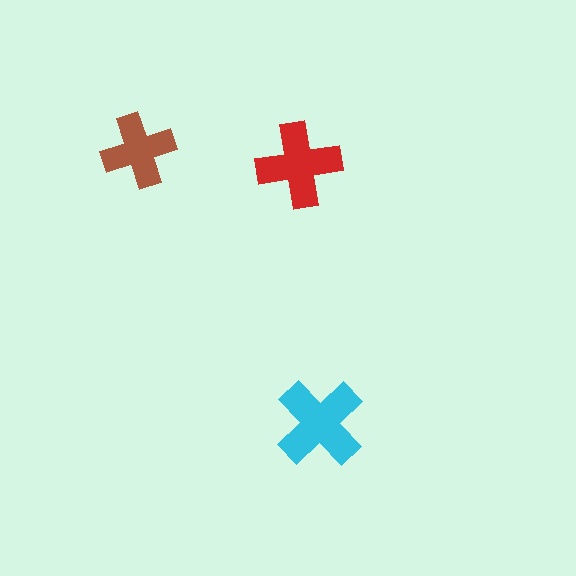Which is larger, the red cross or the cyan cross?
The cyan one.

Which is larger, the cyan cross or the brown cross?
The cyan one.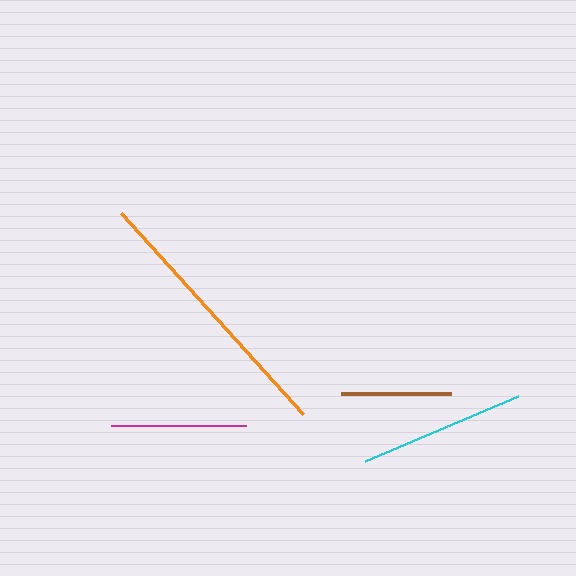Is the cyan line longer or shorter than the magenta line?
The cyan line is longer than the magenta line.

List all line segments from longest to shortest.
From longest to shortest: orange, cyan, magenta, brown.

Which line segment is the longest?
The orange line is the longest at approximately 272 pixels.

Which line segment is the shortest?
The brown line is the shortest at approximately 110 pixels.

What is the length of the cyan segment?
The cyan segment is approximately 166 pixels long.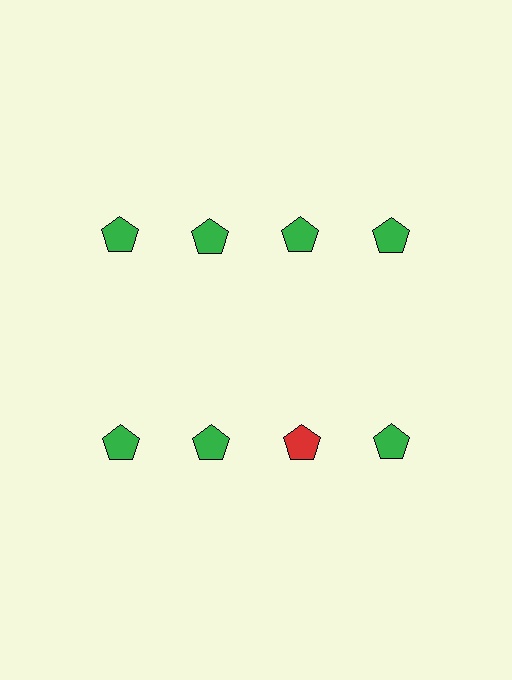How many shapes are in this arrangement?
There are 8 shapes arranged in a grid pattern.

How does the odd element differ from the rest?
It has a different color: red instead of green.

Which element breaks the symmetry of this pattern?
The red pentagon in the second row, center column breaks the symmetry. All other shapes are green pentagons.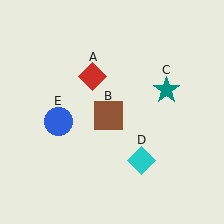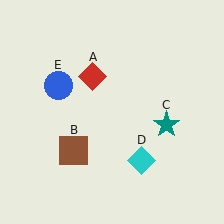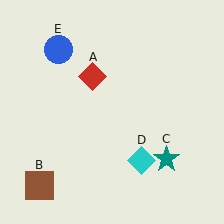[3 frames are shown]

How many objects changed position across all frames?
3 objects changed position: brown square (object B), teal star (object C), blue circle (object E).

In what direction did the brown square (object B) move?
The brown square (object B) moved down and to the left.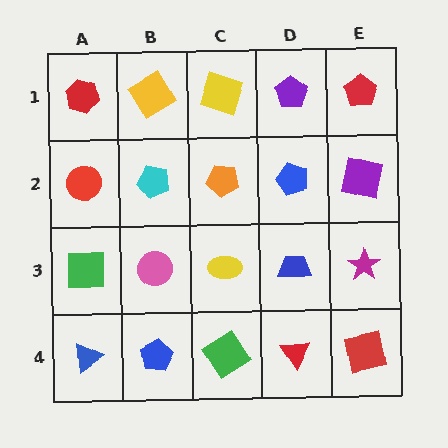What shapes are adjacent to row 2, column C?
A yellow square (row 1, column C), a yellow ellipse (row 3, column C), a cyan pentagon (row 2, column B), a blue pentagon (row 2, column D).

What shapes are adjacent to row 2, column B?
A yellow diamond (row 1, column B), a pink circle (row 3, column B), a red circle (row 2, column A), an orange pentagon (row 2, column C).